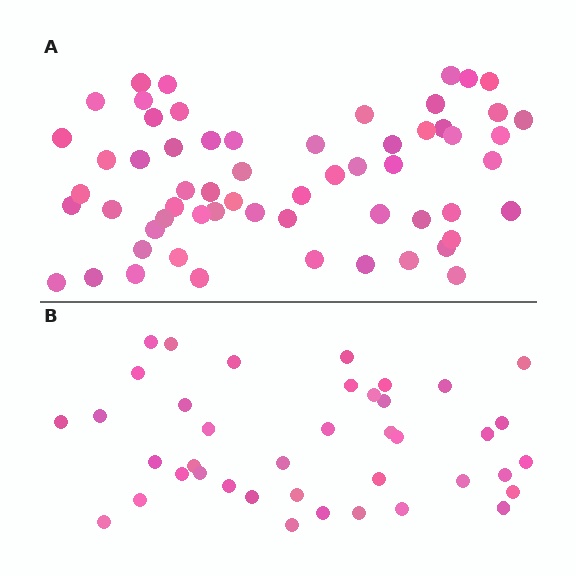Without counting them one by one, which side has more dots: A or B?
Region A (the top region) has more dots.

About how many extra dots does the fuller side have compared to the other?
Region A has approximately 20 more dots than region B.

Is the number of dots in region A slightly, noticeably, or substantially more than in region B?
Region A has substantially more. The ratio is roughly 1.5 to 1.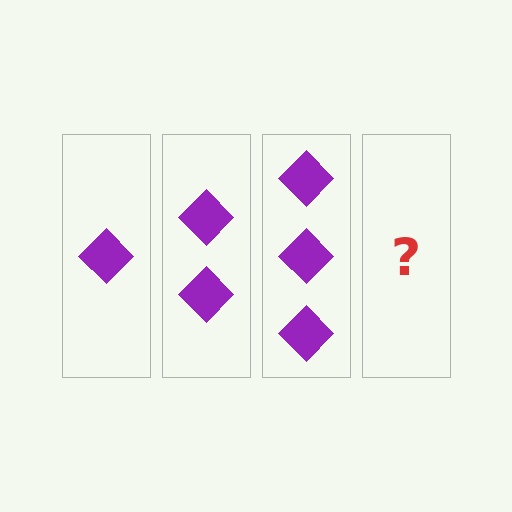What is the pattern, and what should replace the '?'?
The pattern is that each step adds one more diamond. The '?' should be 4 diamonds.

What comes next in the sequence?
The next element should be 4 diamonds.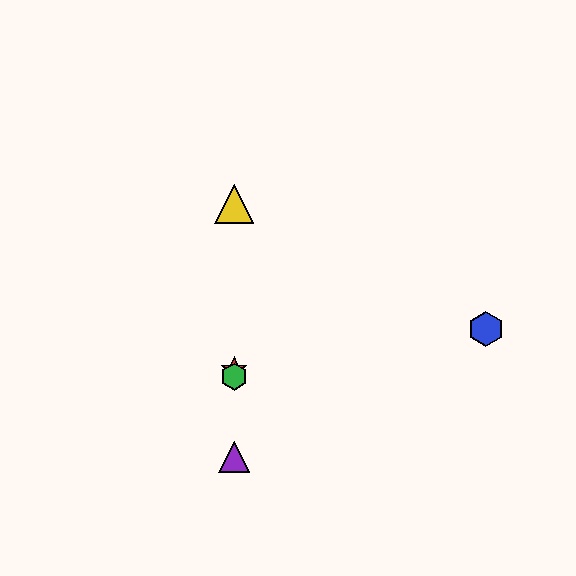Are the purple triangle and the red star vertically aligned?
Yes, both are at x≈234.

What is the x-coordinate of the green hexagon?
The green hexagon is at x≈234.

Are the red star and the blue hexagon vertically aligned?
No, the red star is at x≈234 and the blue hexagon is at x≈486.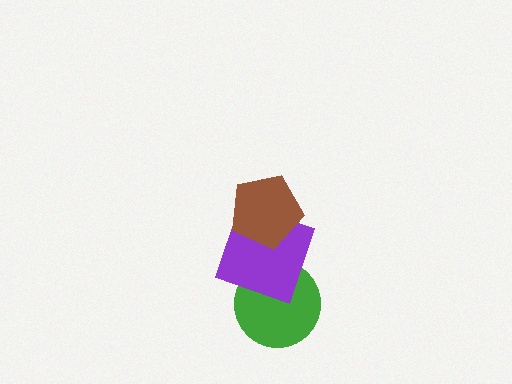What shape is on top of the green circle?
The purple square is on top of the green circle.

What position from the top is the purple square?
The purple square is 2nd from the top.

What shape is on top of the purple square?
The brown pentagon is on top of the purple square.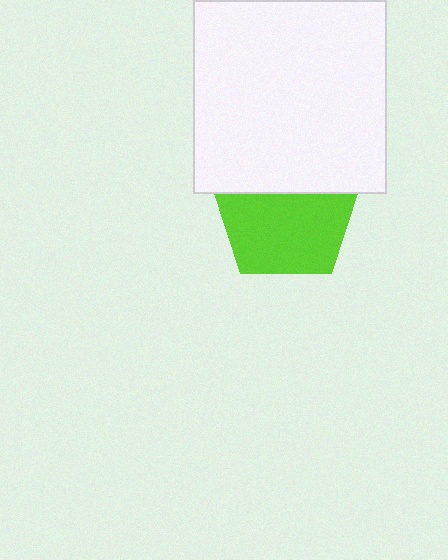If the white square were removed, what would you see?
You would see the complete lime pentagon.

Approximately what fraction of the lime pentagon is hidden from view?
Roughly 34% of the lime pentagon is hidden behind the white square.